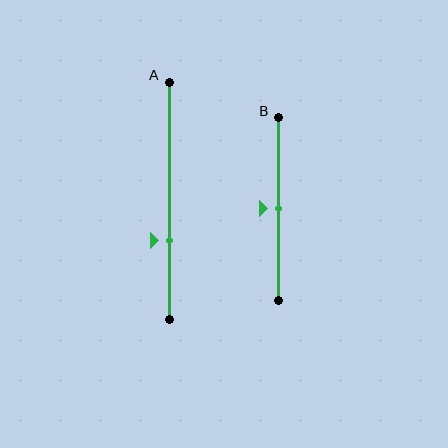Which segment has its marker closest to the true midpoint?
Segment B has its marker closest to the true midpoint.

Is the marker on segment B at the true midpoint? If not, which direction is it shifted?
Yes, the marker on segment B is at the true midpoint.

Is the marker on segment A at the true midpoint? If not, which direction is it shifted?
No, the marker on segment A is shifted downward by about 17% of the segment length.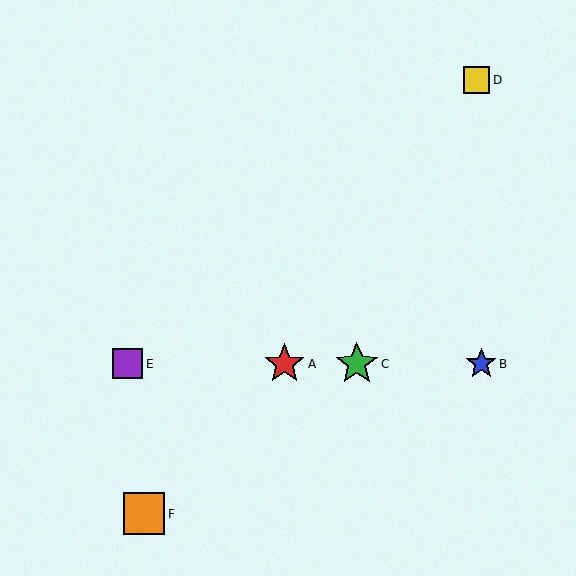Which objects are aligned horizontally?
Objects A, B, C, E are aligned horizontally.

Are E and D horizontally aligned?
No, E is at y≈364 and D is at y≈80.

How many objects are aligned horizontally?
4 objects (A, B, C, E) are aligned horizontally.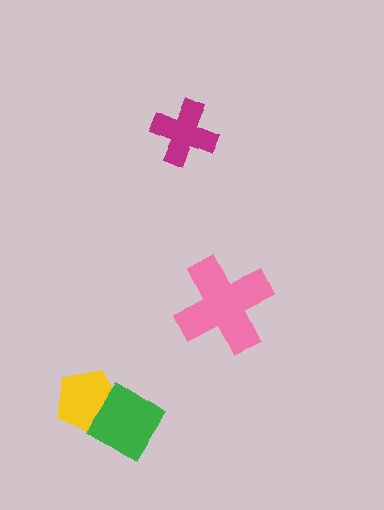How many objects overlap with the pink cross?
0 objects overlap with the pink cross.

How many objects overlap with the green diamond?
1 object overlaps with the green diamond.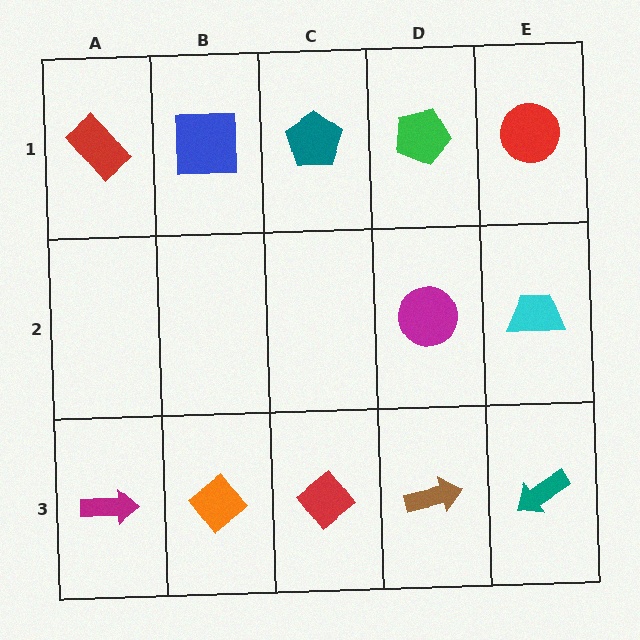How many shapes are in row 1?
5 shapes.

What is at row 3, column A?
A magenta arrow.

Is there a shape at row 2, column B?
No, that cell is empty.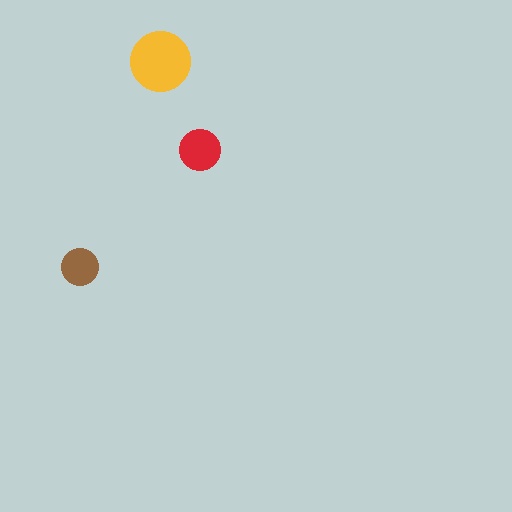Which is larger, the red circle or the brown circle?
The red one.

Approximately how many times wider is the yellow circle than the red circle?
About 1.5 times wider.